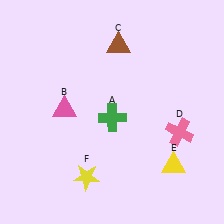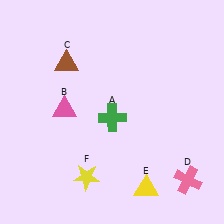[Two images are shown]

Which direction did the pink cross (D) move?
The pink cross (D) moved down.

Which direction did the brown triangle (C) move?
The brown triangle (C) moved left.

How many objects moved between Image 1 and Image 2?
3 objects moved between the two images.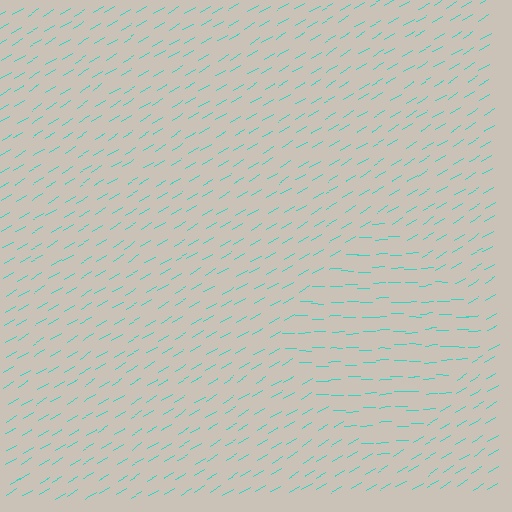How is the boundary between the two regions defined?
The boundary is defined purely by a change in line orientation (approximately 30 degrees difference). All lines are the same color and thickness.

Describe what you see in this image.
The image is filled with small cyan line segments. A diamond region in the image has lines oriented differently from the surrounding lines, creating a visible texture boundary.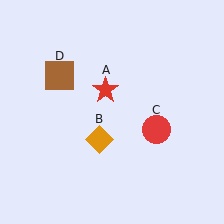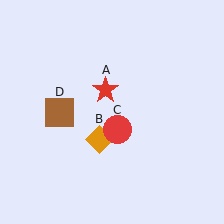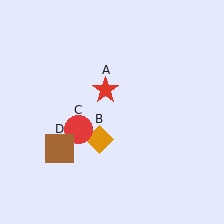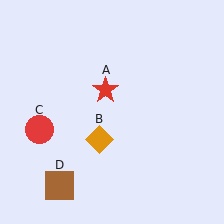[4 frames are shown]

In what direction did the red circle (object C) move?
The red circle (object C) moved left.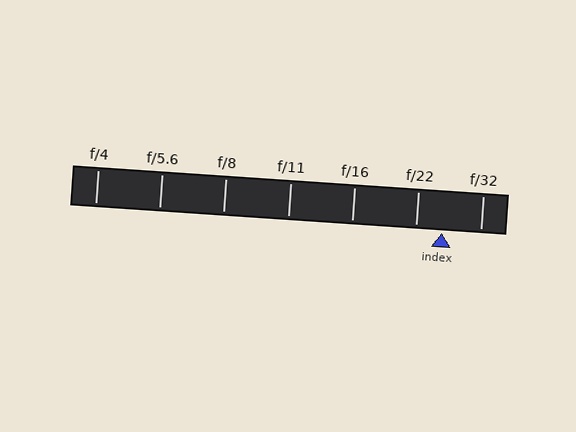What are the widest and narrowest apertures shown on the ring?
The widest aperture shown is f/4 and the narrowest is f/32.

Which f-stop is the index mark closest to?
The index mark is closest to f/22.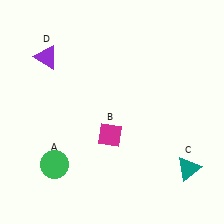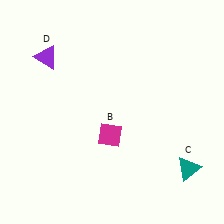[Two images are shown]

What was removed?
The green circle (A) was removed in Image 2.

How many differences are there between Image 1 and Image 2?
There is 1 difference between the two images.